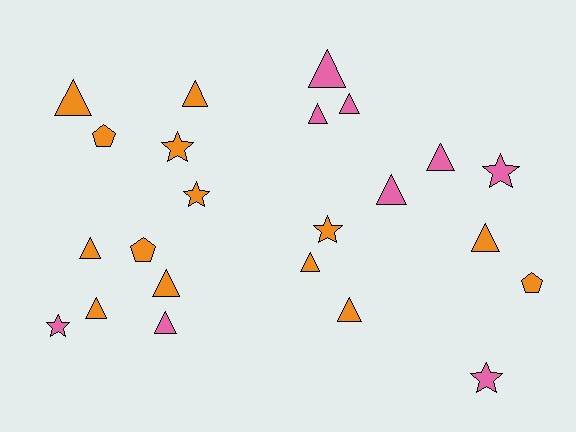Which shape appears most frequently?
Triangle, with 14 objects.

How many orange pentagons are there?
There are 3 orange pentagons.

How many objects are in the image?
There are 23 objects.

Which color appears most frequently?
Orange, with 14 objects.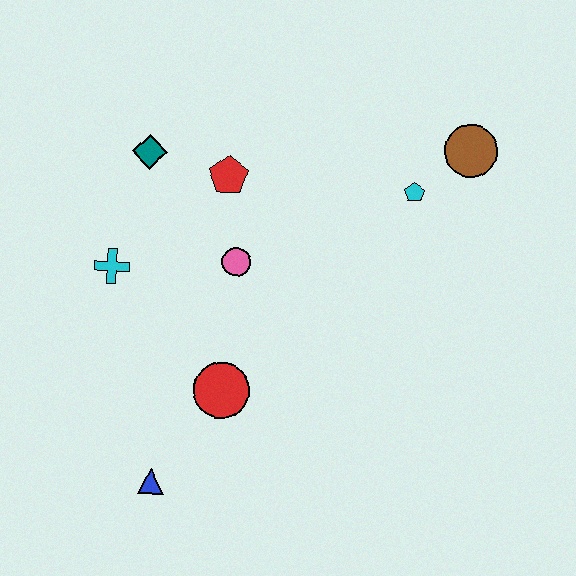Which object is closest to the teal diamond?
The red pentagon is closest to the teal diamond.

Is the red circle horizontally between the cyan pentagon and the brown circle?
No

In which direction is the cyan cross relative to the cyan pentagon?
The cyan cross is to the left of the cyan pentagon.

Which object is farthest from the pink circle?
The brown circle is farthest from the pink circle.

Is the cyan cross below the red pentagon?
Yes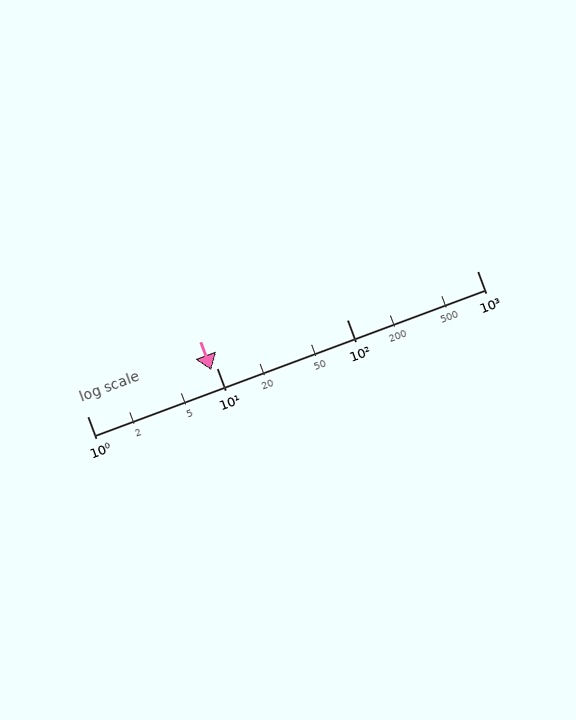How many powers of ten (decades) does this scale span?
The scale spans 3 decades, from 1 to 1000.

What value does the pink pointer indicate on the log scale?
The pointer indicates approximately 9.1.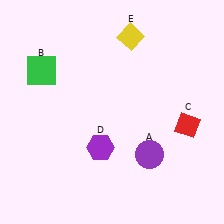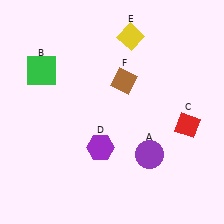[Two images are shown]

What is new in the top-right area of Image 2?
A brown diamond (F) was added in the top-right area of Image 2.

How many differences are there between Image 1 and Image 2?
There is 1 difference between the two images.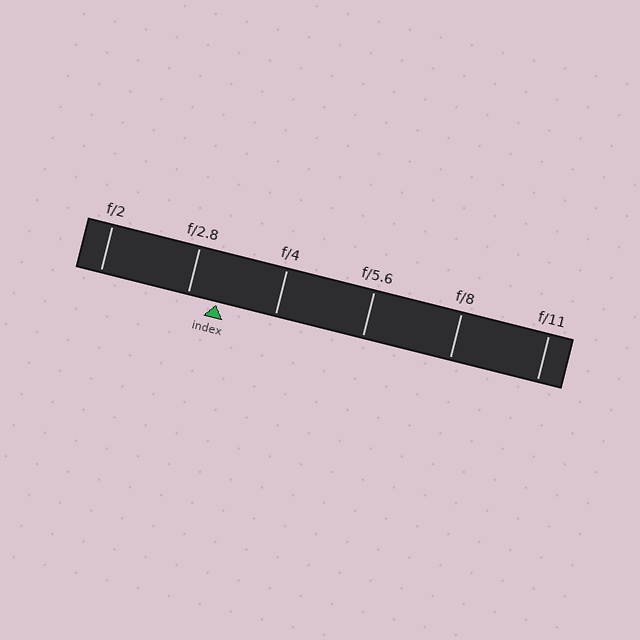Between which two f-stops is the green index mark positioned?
The index mark is between f/2.8 and f/4.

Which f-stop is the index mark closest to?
The index mark is closest to f/2.8.